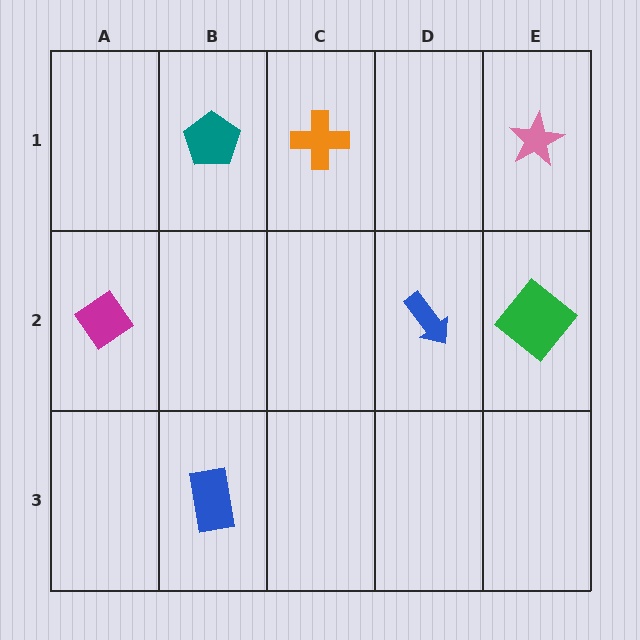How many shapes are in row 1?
3 shapes.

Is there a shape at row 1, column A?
No, that cell is empty.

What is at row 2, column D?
A blue arrow.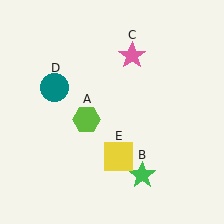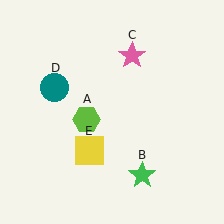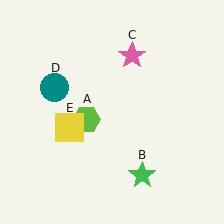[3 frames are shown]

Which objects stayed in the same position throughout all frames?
Lime hexagon (object A) and green star (object B) and pink star (object C) and teal circle (object D) remained stationary.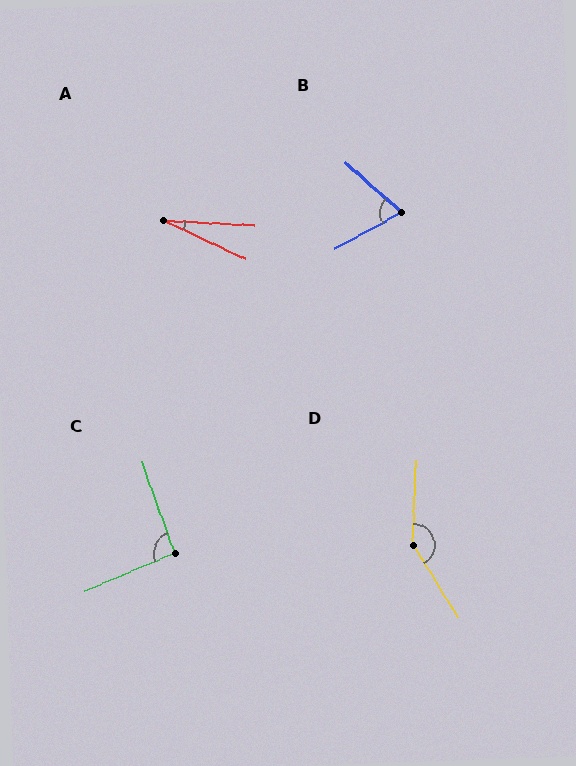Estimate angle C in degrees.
Approximately 93 degrees.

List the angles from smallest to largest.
A (22°), B (70°), C (93°), D (146°).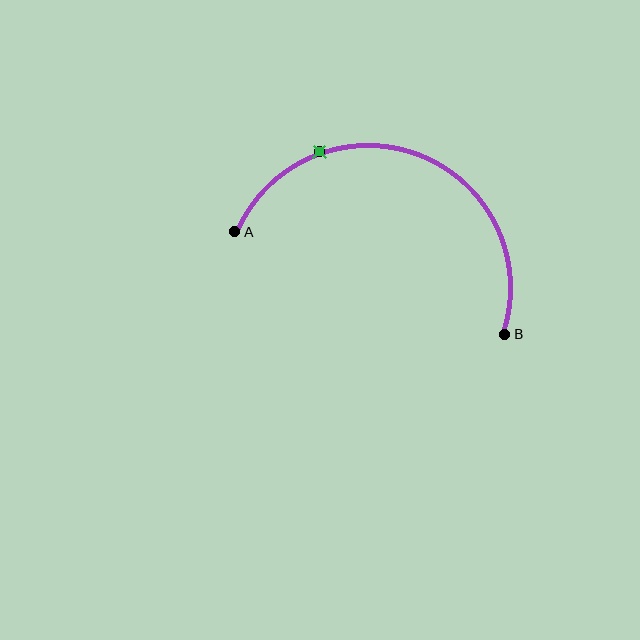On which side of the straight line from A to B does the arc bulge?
The arc bulges above the straight line connecting A and B.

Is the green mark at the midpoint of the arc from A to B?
No. The green mark lies on the arc but is closer to endpoint A. The arc midpoint would be at the point on the curve equidistant along the arc from both A and B.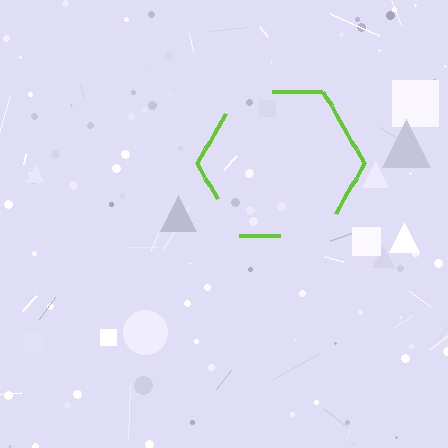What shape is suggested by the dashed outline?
The dashed outline suggests a hexagon.